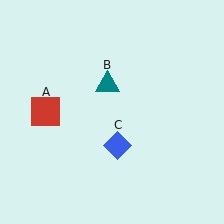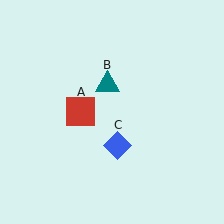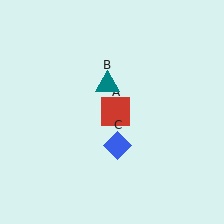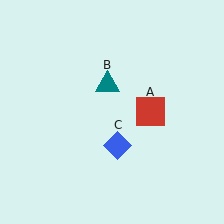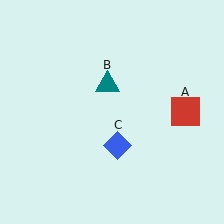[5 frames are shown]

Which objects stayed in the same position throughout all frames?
Teal triangle (object B) and blue diamond (object C) remained stationary.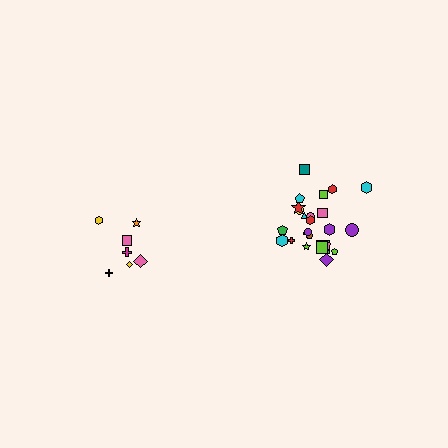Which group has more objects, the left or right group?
The right group.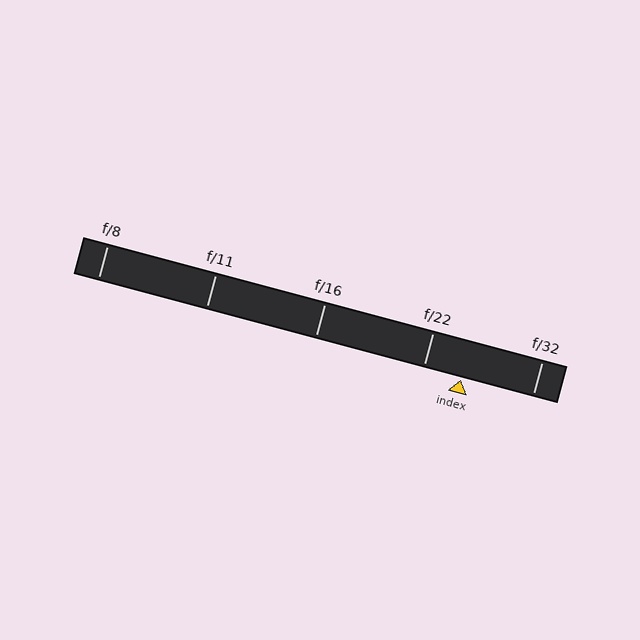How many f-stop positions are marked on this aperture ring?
There are 5 f-stop positions marked.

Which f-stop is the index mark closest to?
The index mark is closest to f/22.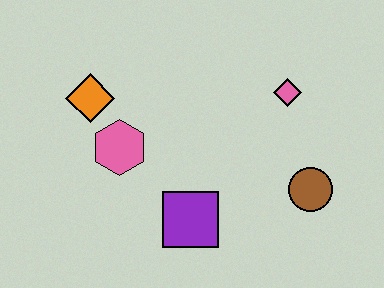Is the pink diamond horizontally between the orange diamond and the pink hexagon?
No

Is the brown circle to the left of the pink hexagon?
No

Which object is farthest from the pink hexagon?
The brown circle is farthest from the pink hexagon.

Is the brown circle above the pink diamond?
No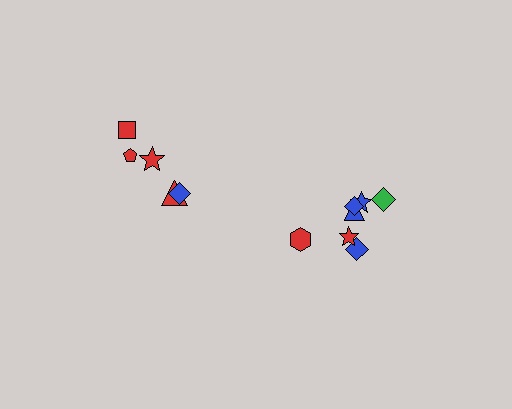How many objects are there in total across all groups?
There are 12 objects.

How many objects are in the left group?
There are 5 objects.